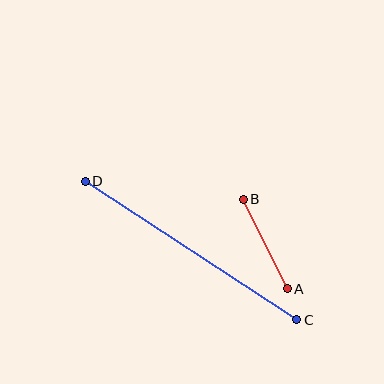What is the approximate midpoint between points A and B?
The midpoint is at approximately (265, 244) pixels.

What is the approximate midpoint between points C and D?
The midpoint is at approximately (191, 250) pixels.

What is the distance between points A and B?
The distance is approximately 100 pixels.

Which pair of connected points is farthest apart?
Points C and D are farthest apart.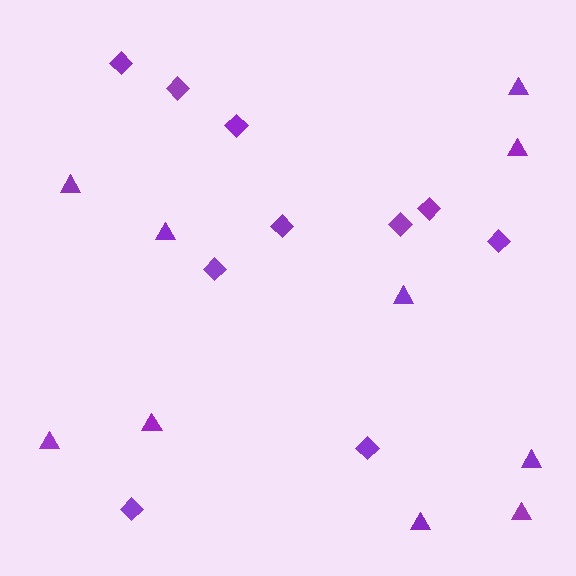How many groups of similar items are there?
There are 2 groups: one group of triangles (10) and one group of diamonds (10).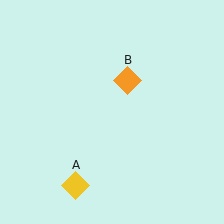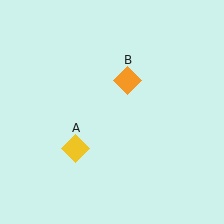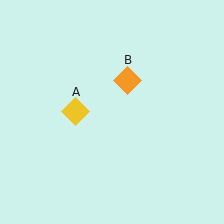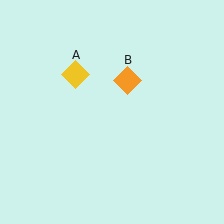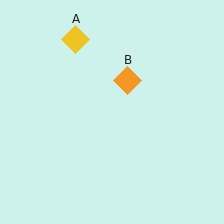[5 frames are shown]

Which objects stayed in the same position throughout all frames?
Orange diamond (object B) remained stationary.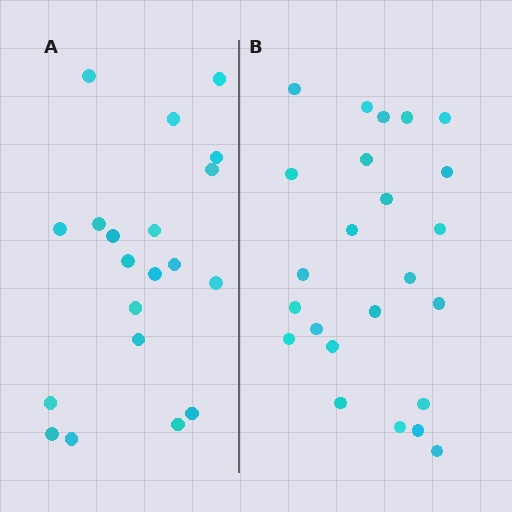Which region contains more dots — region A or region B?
Region B (the right region) has more dots.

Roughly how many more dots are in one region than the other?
Region B has about 4 more dots than region A.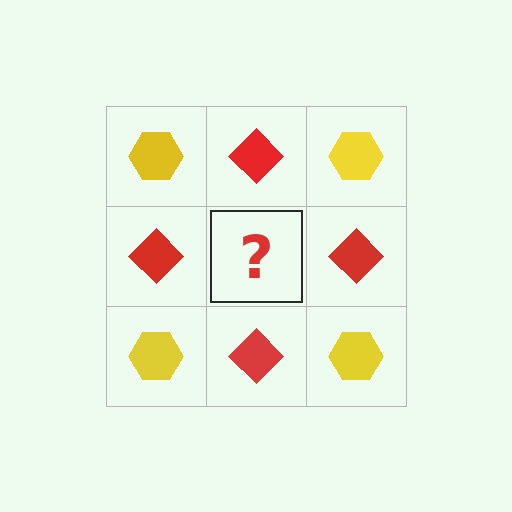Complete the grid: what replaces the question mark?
The question mark should be replaced with a yellow hexagon.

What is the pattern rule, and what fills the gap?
The rule is that it alternates yellow hexagon and red diamond in a checkerboard pattern. The gap should be filled with a yellow hexagon.